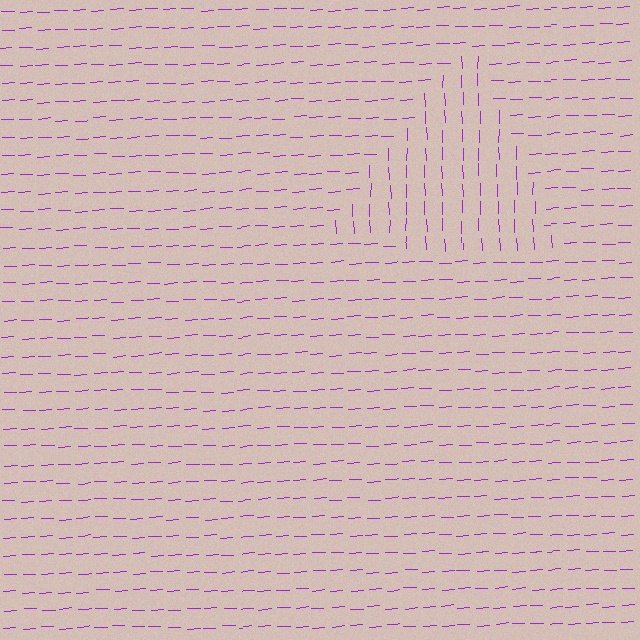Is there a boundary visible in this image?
Yes, there is a texture boundary formed by a change in line orientation.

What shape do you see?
I see a triangle.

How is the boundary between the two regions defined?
The boundary is defined purely by a change in line orientation (approximately 88 degrees difference). All lines are the same color and thickness.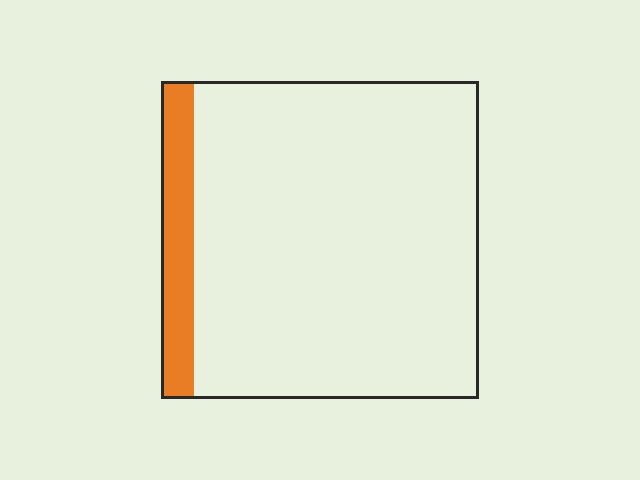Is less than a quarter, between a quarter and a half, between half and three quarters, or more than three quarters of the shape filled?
Less than a quarter.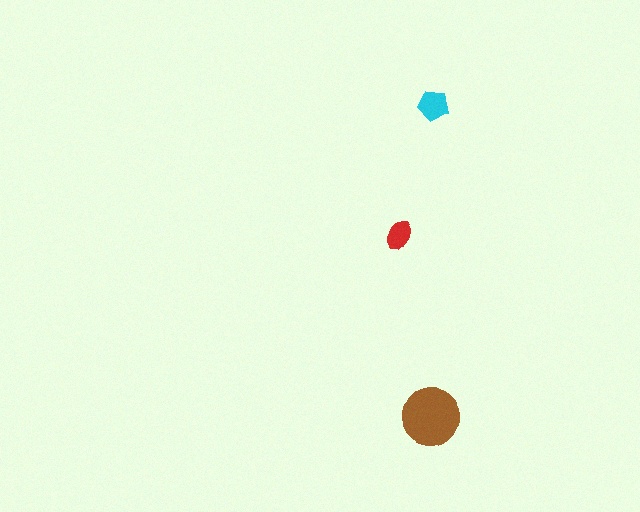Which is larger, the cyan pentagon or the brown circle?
The brown circle.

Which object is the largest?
The brown circle.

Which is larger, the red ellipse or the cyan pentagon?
The cyan pentagon.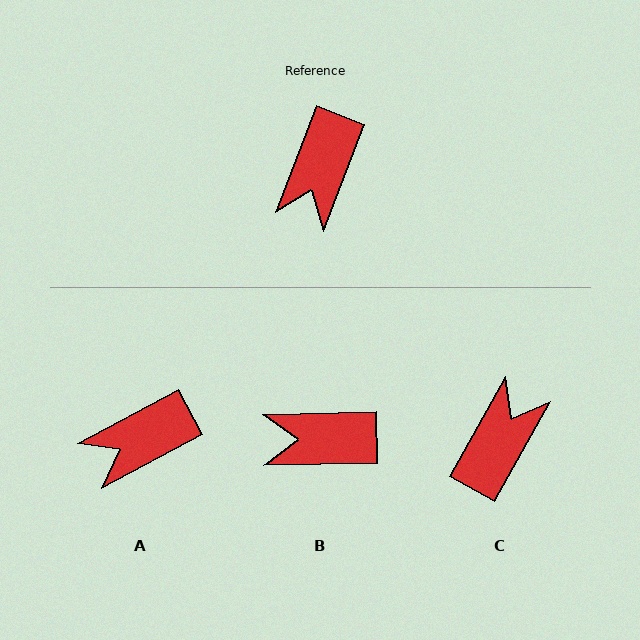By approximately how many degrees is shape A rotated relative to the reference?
Approximately 40 degrees clockwise.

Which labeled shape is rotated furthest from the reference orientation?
C, about 172 degrees away.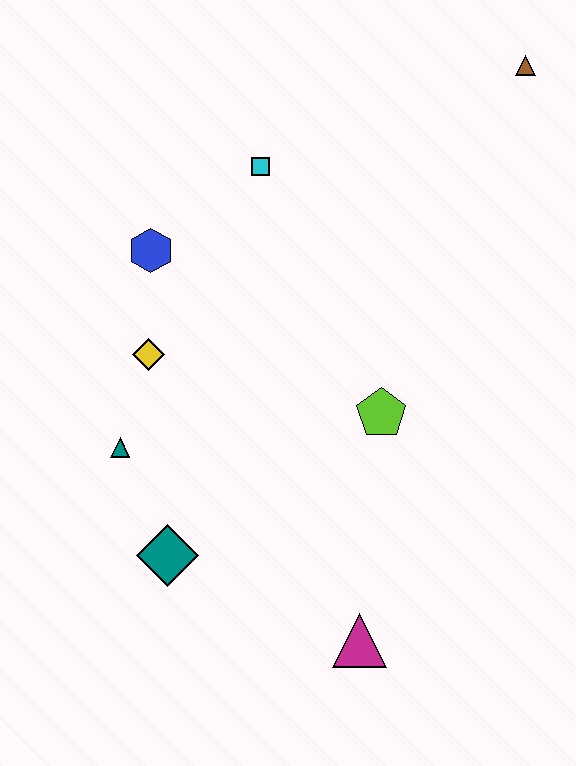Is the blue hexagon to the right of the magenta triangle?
No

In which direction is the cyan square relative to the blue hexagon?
The cyan square is to the right of the blue hexagon.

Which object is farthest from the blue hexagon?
The magenta triangle is farthest from the blue hexagon.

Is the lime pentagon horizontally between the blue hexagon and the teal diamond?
No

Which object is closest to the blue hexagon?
The yellow diamond is closest to the blue hexagon.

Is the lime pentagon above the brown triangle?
No